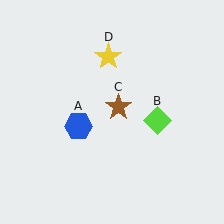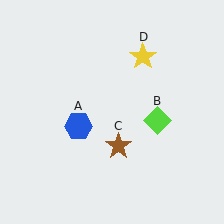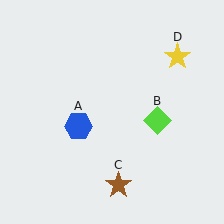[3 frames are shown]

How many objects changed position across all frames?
2 objects changed position: brown star (object C), yellow star (object D).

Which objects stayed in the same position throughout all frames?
Blue hexagon (object A) and lime diamond (object B) remained stationary.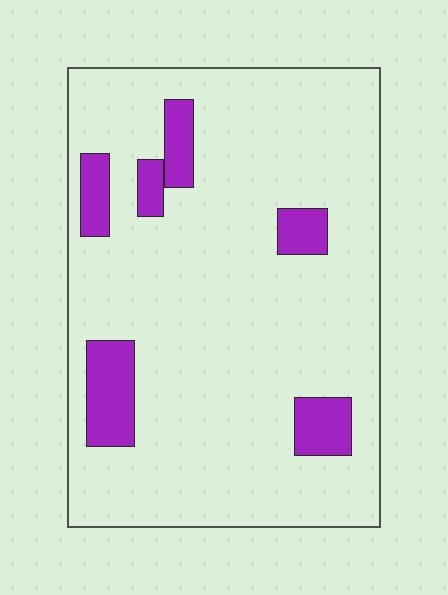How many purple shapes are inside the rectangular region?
6.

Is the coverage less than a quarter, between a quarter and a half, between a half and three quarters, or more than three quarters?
Less than a quarter.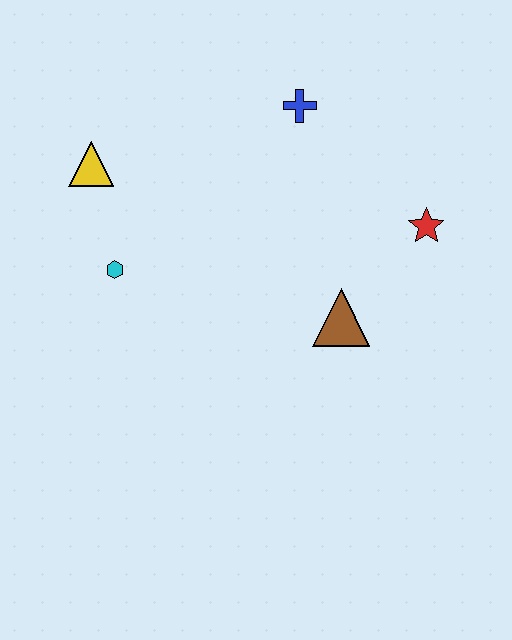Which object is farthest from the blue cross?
The cyan hexagon is farthest from the blue cross.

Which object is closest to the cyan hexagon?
The yellow triangle is closest to the cyan hexagon.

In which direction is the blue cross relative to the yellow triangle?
The blue cross is to the right of the yellow triangle.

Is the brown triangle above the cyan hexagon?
No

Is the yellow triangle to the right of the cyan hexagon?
No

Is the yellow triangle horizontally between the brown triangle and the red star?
No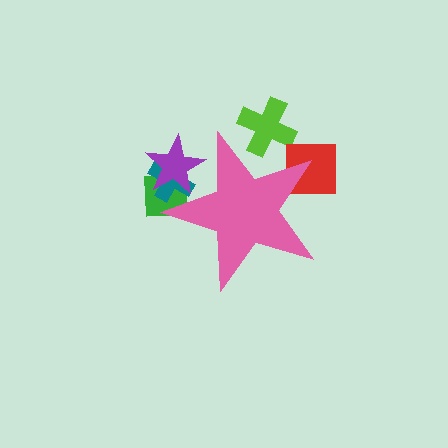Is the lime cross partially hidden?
Yes, the lime cross is partially hidden behind the pink star.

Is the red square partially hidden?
Yes, the red square is partially hidden behind the pink star.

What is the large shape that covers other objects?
A pink star.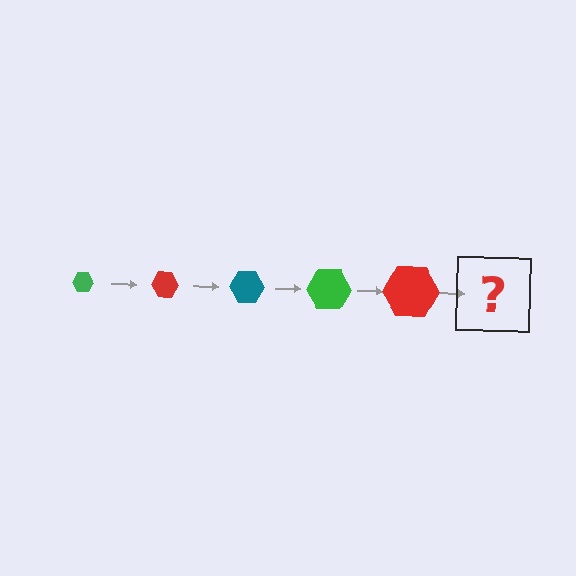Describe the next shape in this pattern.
It should be a teal hexagon, larger than the previous one.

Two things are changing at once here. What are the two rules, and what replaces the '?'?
The two rules are that the hexagon grows larger each step and the color cycles through green, red, and teal. The '?' should be a teal hexagon, larger than the previous one.